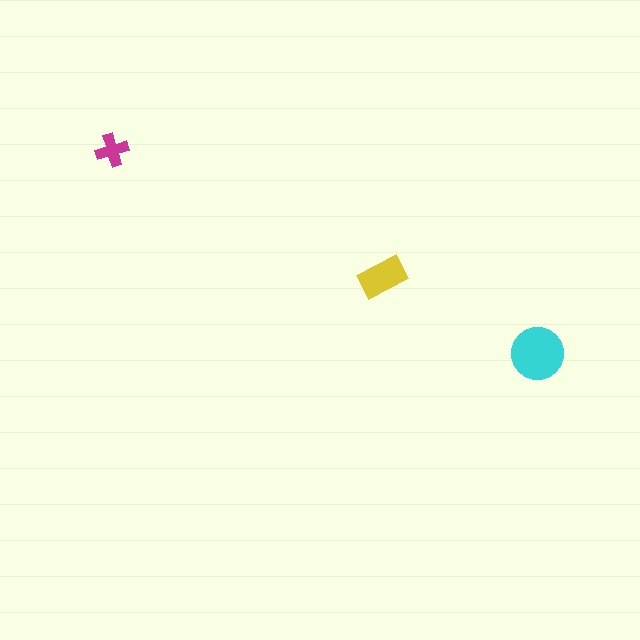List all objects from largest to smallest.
The cyan circle, the yellow rectangle, the magenta cross.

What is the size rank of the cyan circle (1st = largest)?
1st.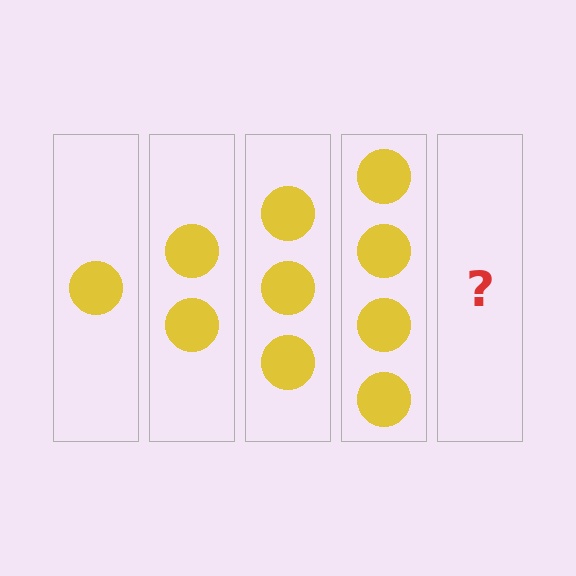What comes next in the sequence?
The next element should be 5 circles.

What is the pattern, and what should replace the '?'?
The pattern is that each step adds one more circle. The '?' should be 5 circles.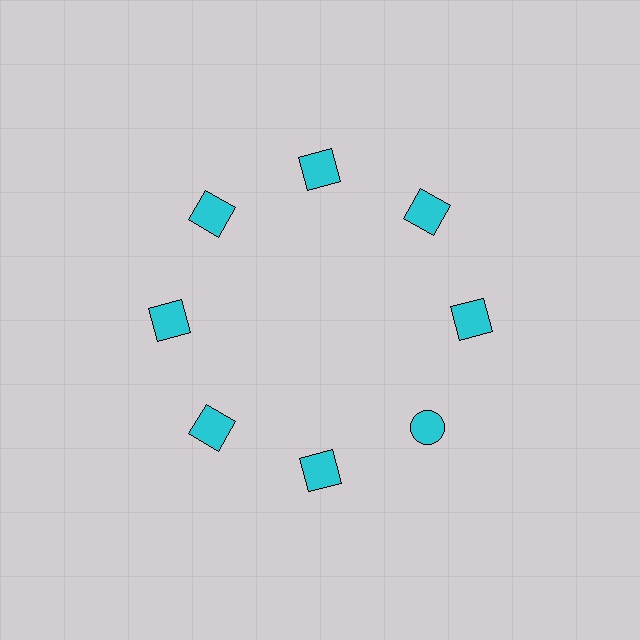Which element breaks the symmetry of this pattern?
The cyan circle at roughly the 4 o'clock position breaks the symmetry. All other shapes are cyan squares.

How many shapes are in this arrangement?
There are 8 shapes arranged in a ring pattern.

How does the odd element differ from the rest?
It has a different shape: circle instead of square.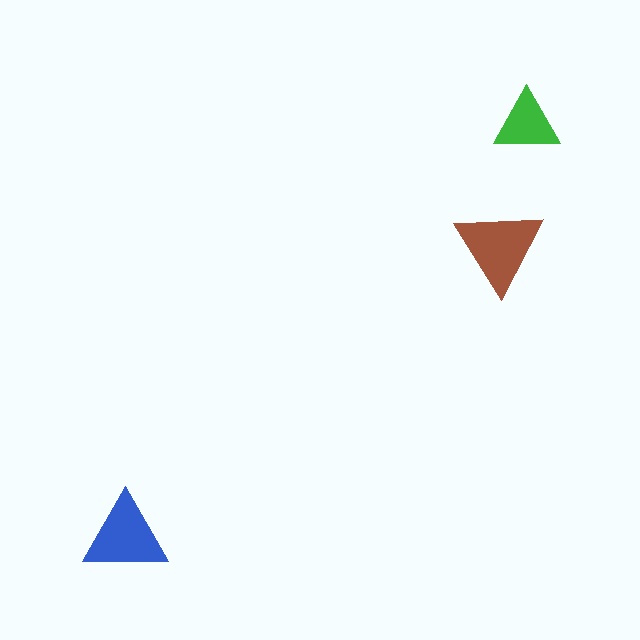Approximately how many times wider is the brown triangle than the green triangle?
About 1.5 times wider.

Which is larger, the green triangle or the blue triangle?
The blue one.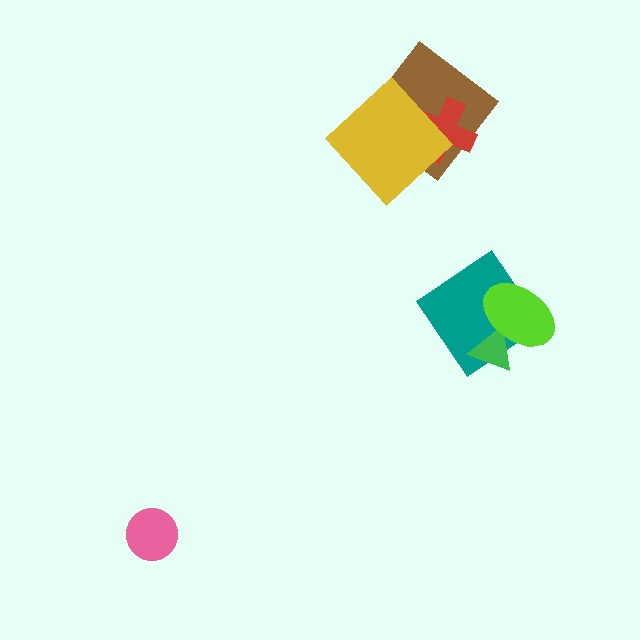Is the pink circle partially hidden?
No, no other shape covers it.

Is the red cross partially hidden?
Yes, it is partially covered by another shape.